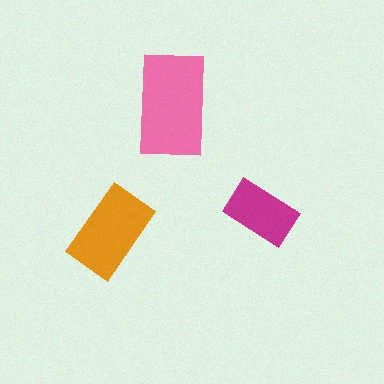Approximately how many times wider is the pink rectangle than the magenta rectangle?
About 1.5 times wider.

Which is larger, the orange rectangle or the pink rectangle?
The pink one.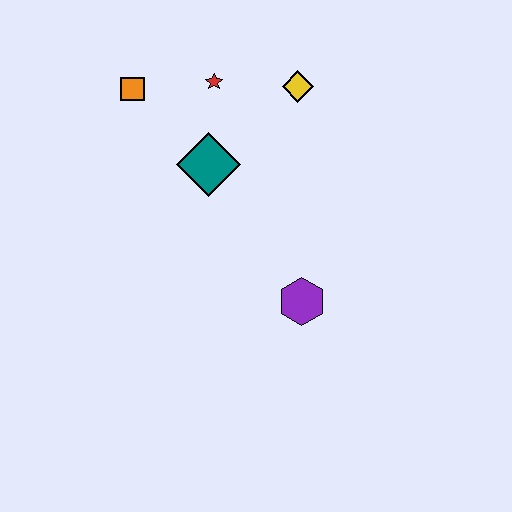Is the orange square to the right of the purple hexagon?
No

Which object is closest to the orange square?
The red star is closest to the orange square.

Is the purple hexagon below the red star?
Yes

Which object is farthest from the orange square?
The purple hexagon is farthest from the orange square.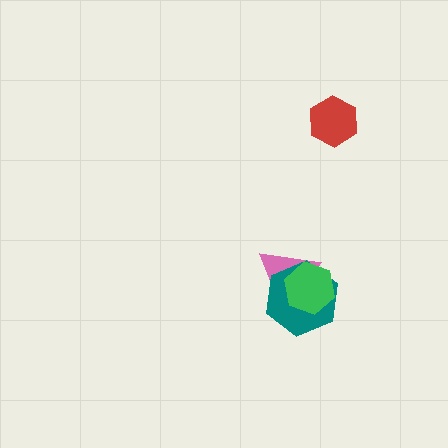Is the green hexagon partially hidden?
No, no other shape covers it.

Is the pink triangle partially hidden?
Yes, it is partially covered by another shape.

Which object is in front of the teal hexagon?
The green hexagon is in front of the teal hexagon.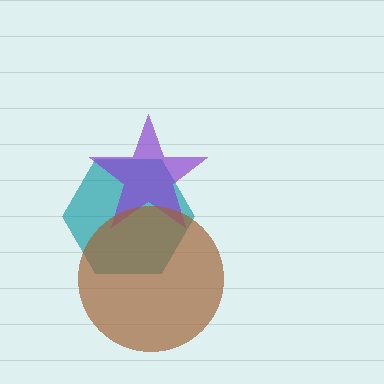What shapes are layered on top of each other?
The layered shapes are: a teal hexagon, a purple star, a brown circle.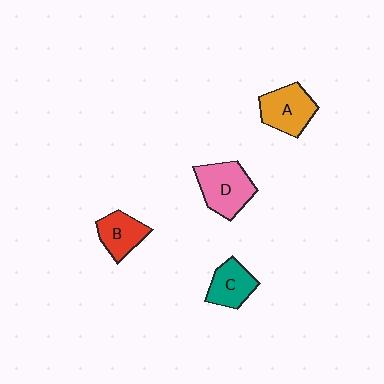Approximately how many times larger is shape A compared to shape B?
Approximately 1.3 times.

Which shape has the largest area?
Shape D (pink).